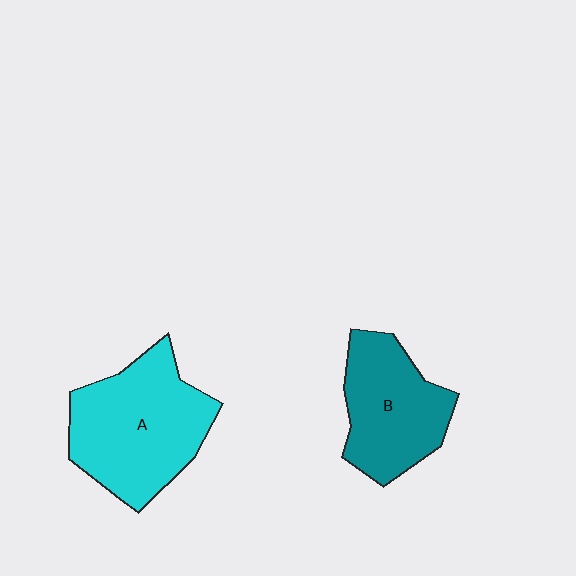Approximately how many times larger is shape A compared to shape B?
Approximately 1.3 times.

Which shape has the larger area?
Shape A (cyan).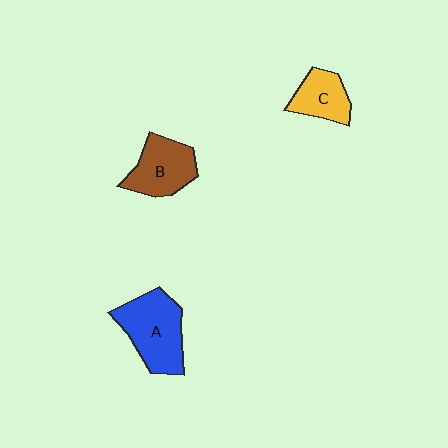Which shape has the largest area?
Shape A (blue).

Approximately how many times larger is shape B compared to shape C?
Approximately 1.3 times.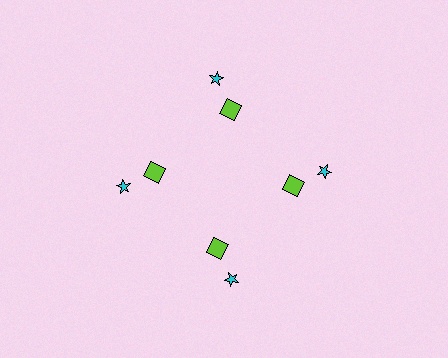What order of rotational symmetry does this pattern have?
This pattern has 4-fold rotational symmetry.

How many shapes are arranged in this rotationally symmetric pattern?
There are 8 shapes, arranged in 4 groups of 2.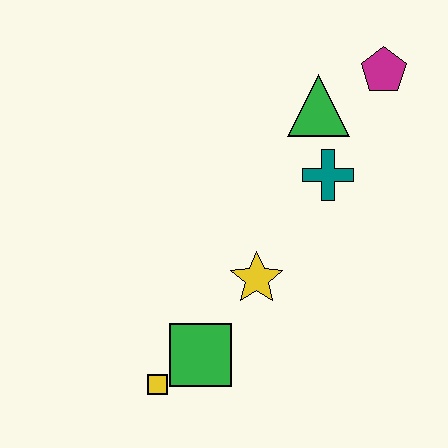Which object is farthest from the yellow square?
The magenta pentagon is farthest from the yellow square.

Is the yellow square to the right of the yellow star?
No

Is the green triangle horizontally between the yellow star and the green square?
No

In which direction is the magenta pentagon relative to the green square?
The magenta pentagon is above the green square.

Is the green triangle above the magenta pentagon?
No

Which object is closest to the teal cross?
The green triangle is closest to the teal cross.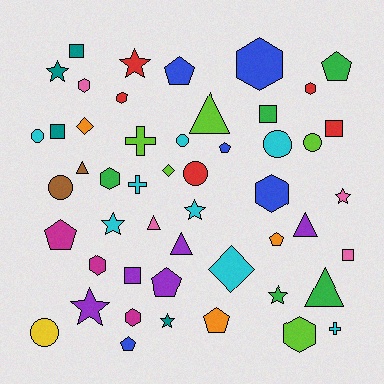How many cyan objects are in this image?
There are 8 cyan objects.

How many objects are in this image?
There are 50 objects.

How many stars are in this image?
There are 8 stars.